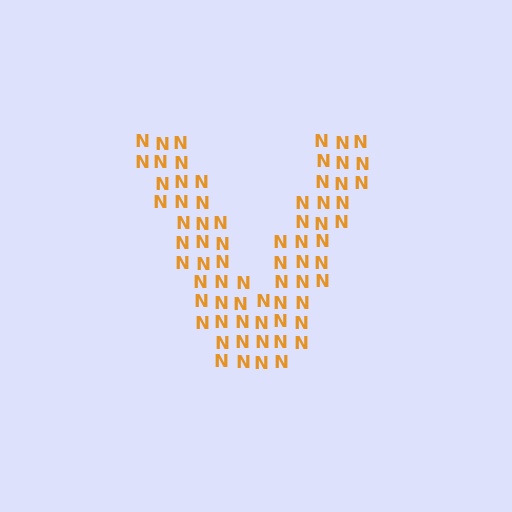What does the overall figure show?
The overall figure shows the letter V.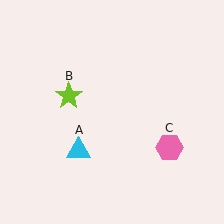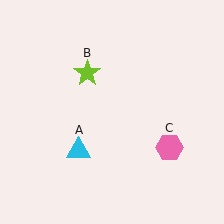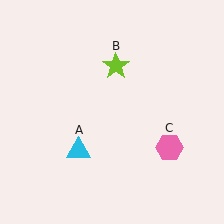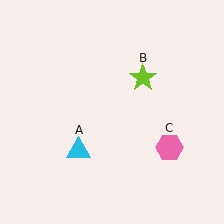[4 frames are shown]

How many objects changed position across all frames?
1 object changed position: lime star (object B).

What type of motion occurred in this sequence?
The lime star (object B) rotated clockwise around the center of the scene.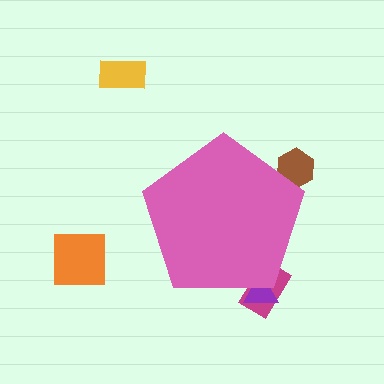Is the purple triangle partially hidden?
Yes, the purple triangle is partially hidden behind the pink pentagon.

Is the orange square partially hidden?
No, the orange square is fully visible.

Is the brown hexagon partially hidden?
Yes, the brown hexagon is partially hidden behind the pink pentagon.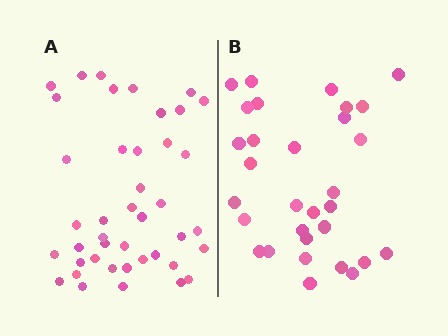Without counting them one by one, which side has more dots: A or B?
Region A (the left region) has more dots.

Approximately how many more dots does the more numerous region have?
Region A has roughly 12 or so more dots than region B.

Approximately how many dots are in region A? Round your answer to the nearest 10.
About 40 dots. (The exact count is 42, which rounds to 40.)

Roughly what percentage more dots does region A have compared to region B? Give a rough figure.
About 35% more.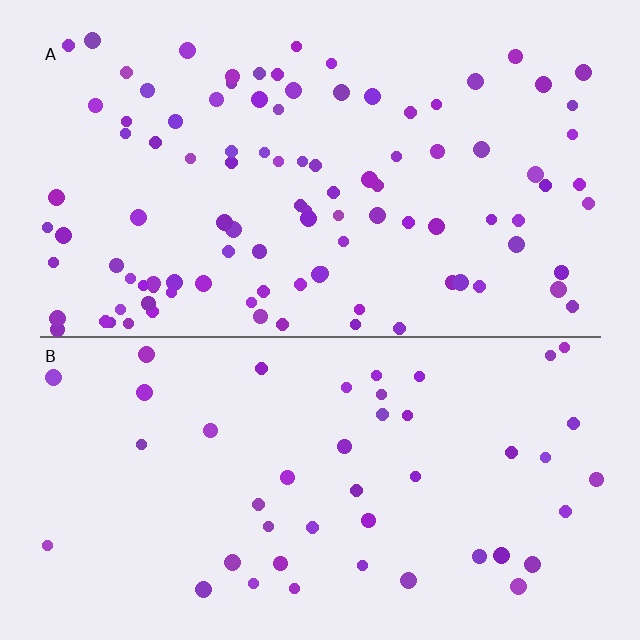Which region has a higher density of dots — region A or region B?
A (the top).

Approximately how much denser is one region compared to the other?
Approximately 2.3× — region A over region B.